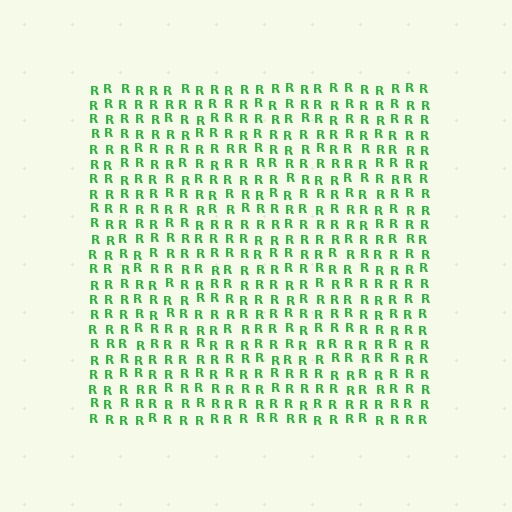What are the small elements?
The small elements are letter R's.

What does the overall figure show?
The overall figure shows a square.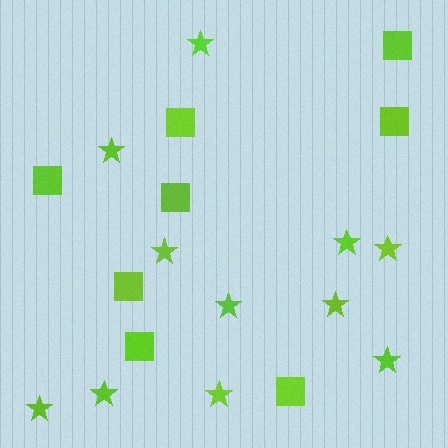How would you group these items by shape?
There are 2 groups: one group of stars (11) and one group of squares (8).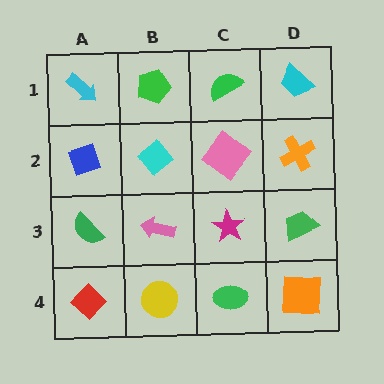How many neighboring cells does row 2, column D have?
3.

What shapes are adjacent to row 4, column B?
A pink arrow (row 3, column B), a red diamond (row 4, column A), a green ellipse (row 4, column C).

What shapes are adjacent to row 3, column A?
A blue diamond (row 2, column A), a red diamond (row 4, column A), a pink arrow (row 3, column B).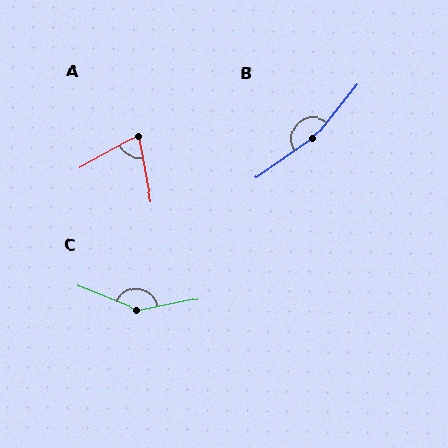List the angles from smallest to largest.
A (71°), C (146°), B (164°).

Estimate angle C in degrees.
Approximately 146 degrees.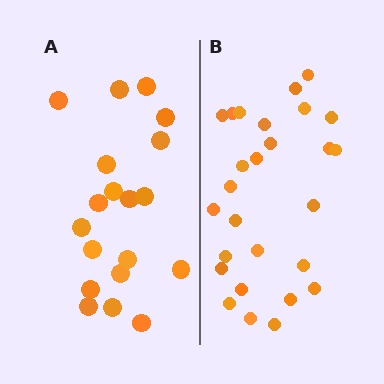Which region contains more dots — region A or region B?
Region B (the right region) has more dots.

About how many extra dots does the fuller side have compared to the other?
Region B has roughly 8 or so more dots than region A.